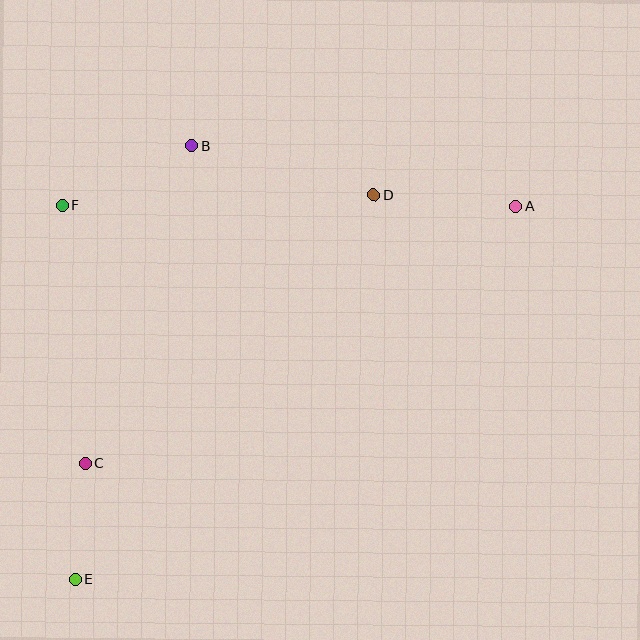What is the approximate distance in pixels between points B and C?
The distance between B and C is approximately 335 pixels.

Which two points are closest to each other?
Points C and E are closest to each other.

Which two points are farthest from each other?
Points A and E are farthest from each other.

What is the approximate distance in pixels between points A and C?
The distance between A and C is approximately 502 pixels.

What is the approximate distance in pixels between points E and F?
The distance between E and F is approximately 374 pixels.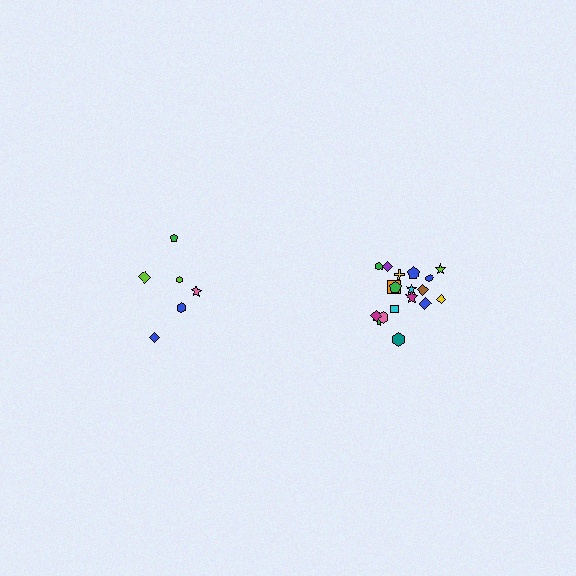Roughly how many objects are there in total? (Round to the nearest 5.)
Roughly 25 objects in total.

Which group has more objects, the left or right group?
The right group.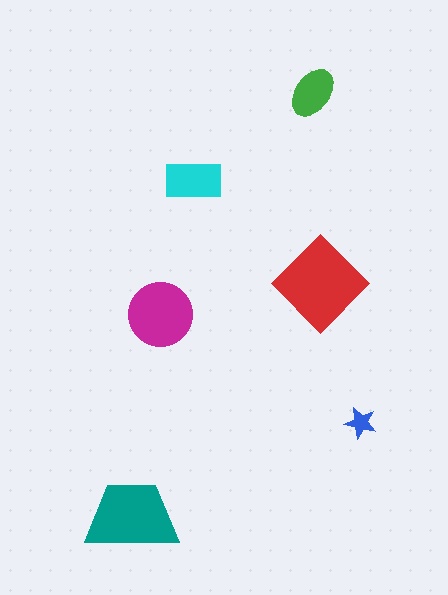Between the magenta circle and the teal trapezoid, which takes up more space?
The teal trapezoid.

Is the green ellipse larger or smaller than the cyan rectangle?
Smaller.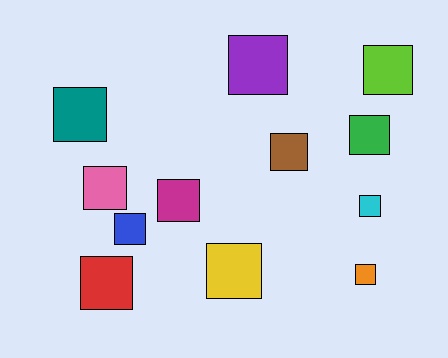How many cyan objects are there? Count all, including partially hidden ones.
There is 1 cyan object.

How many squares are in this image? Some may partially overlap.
There are 12 squares.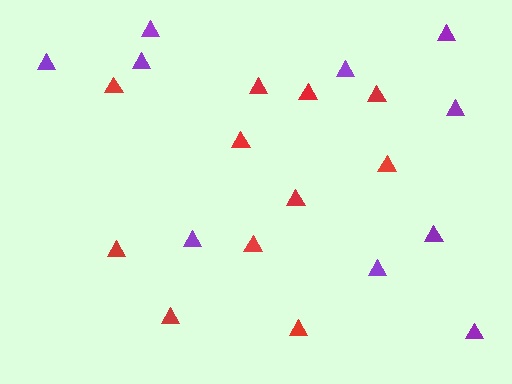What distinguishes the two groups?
There are 2 groups: one group of red triangles (11) and one group of purple triangles (10).